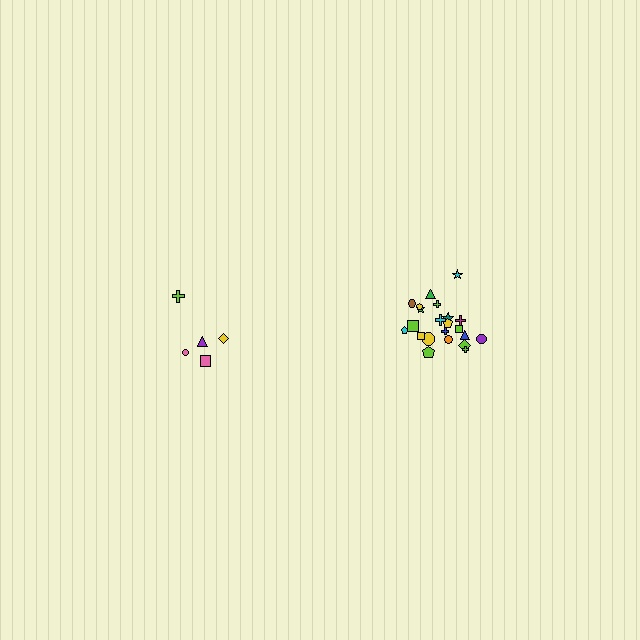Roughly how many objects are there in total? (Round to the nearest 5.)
Roughly 25 objects in total.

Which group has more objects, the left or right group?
The right group.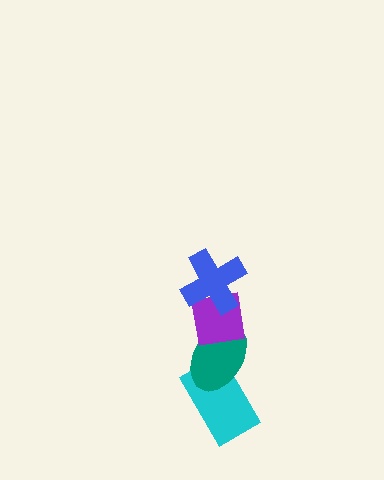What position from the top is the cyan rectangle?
The cyan rectangle is 4th from the top.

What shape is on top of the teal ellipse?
The purple square is on top of the teal ellipse.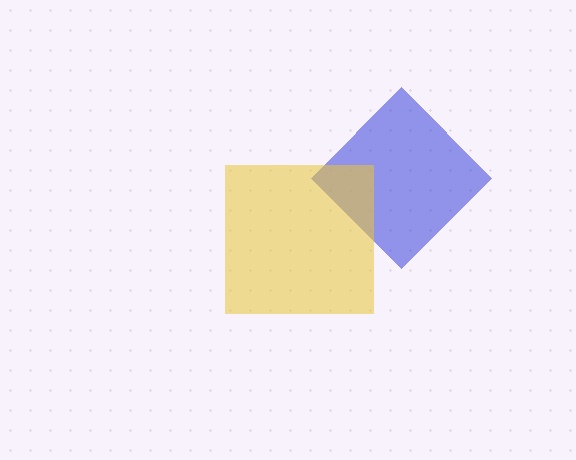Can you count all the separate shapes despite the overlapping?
Yes, there are 2 separate shapes.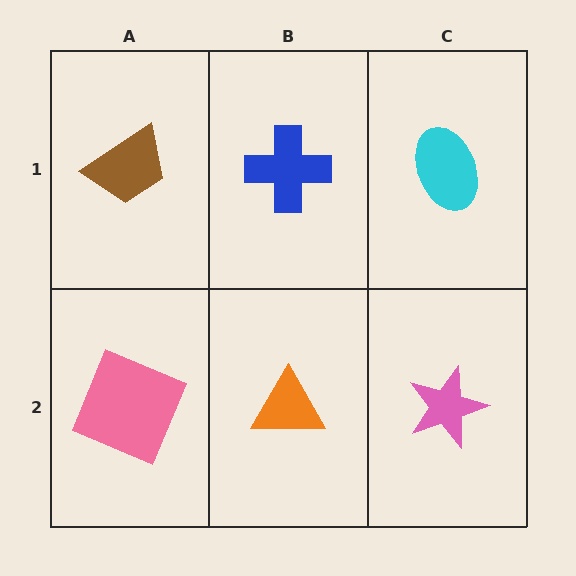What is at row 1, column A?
A brown trapezoid.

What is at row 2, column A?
A pink square.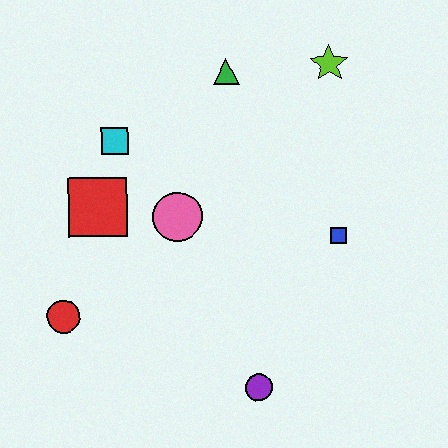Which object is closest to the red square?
The cyan square is closest to the red square.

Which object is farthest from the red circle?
The lime star is farthest from the red circle.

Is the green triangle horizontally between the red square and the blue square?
Yes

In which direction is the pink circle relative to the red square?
The pink circle is to the right of the red square.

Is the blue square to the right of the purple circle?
Yes